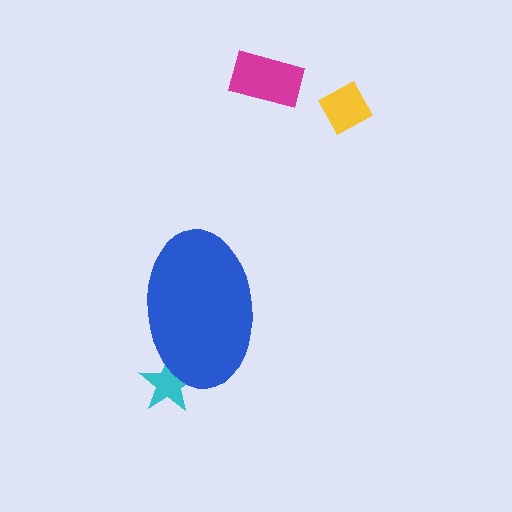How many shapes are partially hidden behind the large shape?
1 shape is partially hidden.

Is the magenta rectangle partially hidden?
No, the magenta rectangle is fully visible.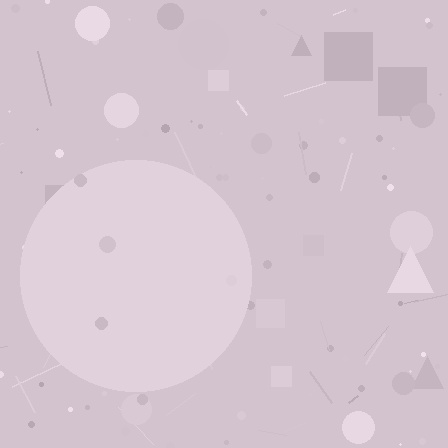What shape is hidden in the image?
A circle is hidden in the image.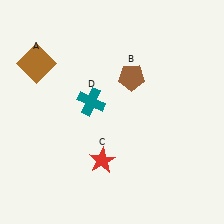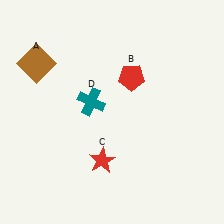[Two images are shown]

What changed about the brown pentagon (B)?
In Image 1, B is brown. In Image 2, it changed to red.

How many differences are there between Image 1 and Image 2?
There is 1 difference between the two images.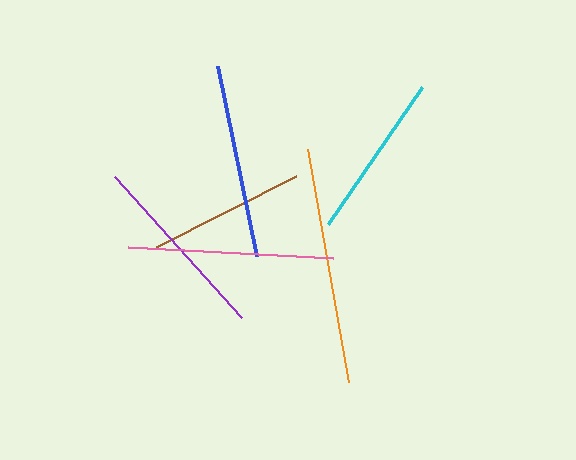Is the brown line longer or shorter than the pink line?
The pink line is longer than the brown line.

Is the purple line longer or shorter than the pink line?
The pink line is longer than the purple line.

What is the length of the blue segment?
The blue segment is approximately 194 pixels long.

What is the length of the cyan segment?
The cyan segment is approximately 166 pixels long.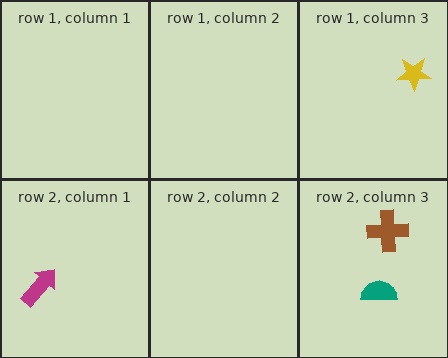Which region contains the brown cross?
The row 2, column 3 region.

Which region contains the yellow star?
The row 1, column 3 region.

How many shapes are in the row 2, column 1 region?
1.